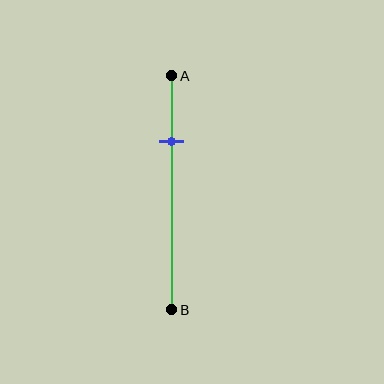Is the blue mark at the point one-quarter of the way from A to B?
Yes, the mark is approximately at the one-quarter point.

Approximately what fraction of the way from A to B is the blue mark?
The blue mark is approximately 30% of the way from A to B.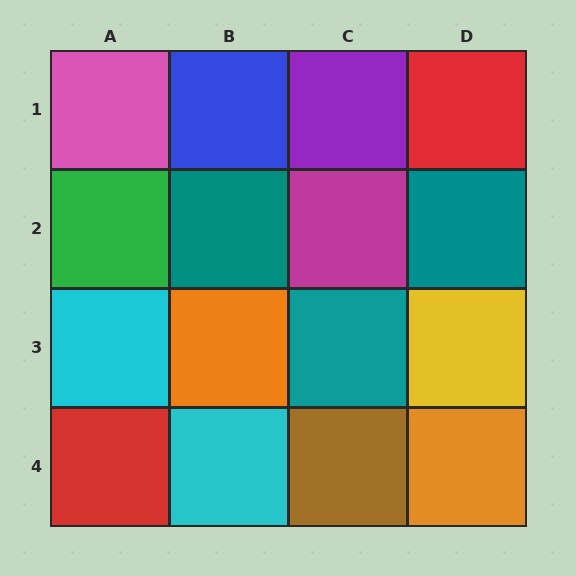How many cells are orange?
2 cells are orange.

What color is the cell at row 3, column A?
Cyan.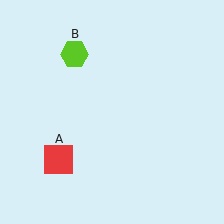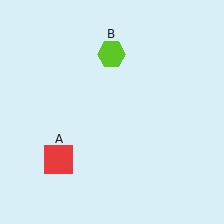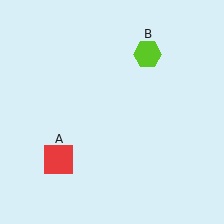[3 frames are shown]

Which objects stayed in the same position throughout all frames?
Red square (object A) remained stationary.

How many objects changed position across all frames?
1 object changed position: lime hexagon (object B).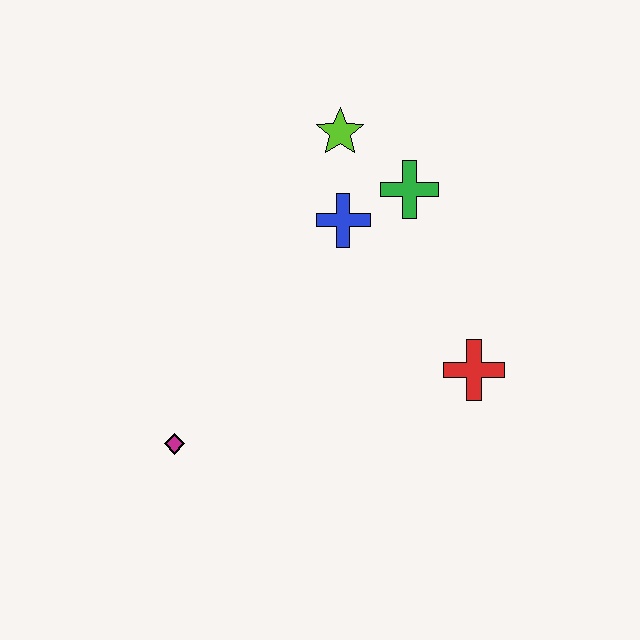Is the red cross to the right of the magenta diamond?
Yes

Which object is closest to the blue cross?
The green cross is closest to the blue cross.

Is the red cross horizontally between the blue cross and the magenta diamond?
No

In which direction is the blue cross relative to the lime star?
The blue cross is below the lime star.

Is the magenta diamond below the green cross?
Yes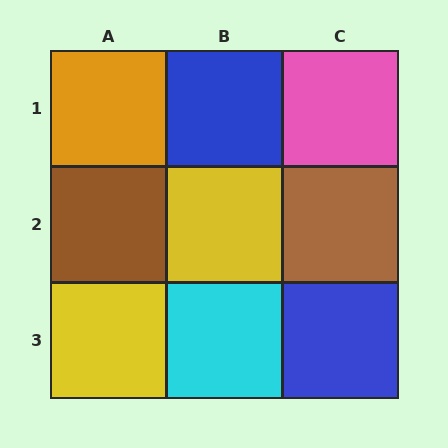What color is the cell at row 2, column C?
Brown.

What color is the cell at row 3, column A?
Yellow.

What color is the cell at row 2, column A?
Brown.